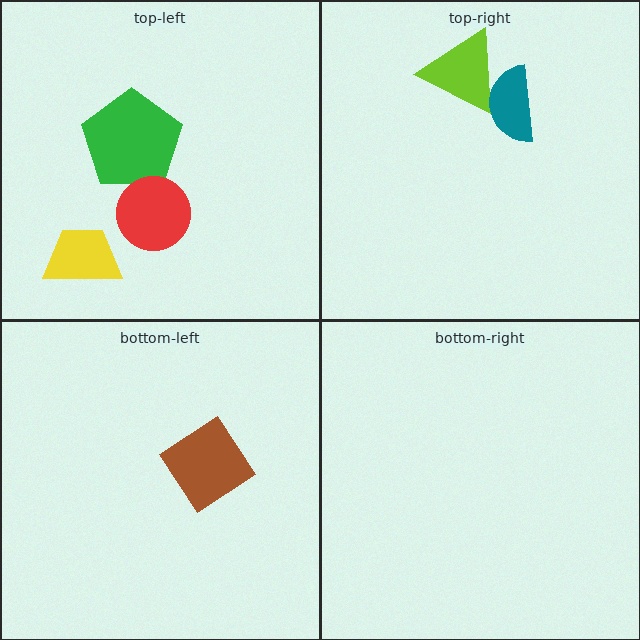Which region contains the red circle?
The top-left region.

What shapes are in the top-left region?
The green pentagon, the red circle, the yellow trapezoid.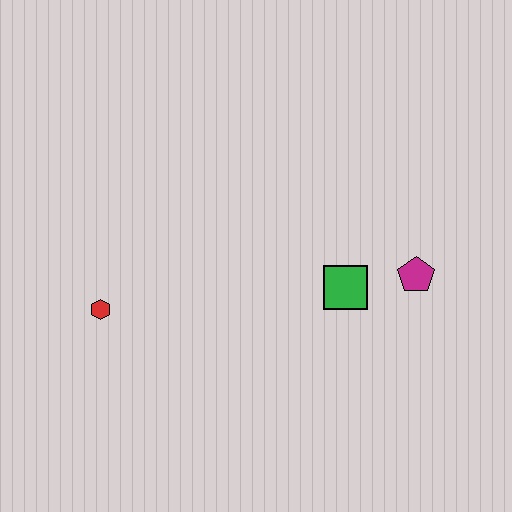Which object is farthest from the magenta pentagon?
The red hexagon is farthest from the magenta pentagon.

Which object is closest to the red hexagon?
The green square is closest to the red hexagon.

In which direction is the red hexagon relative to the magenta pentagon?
The red hexagon is to the left of the magenta pentagon.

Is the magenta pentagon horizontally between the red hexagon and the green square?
No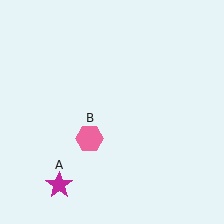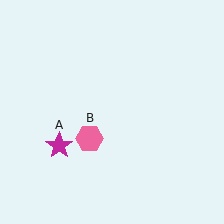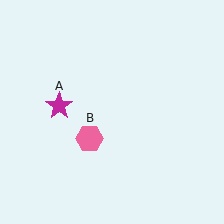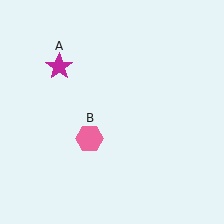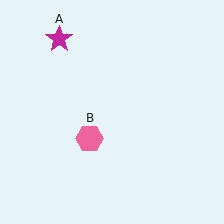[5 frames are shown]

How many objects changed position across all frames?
1 object changed position: magenta star (object A).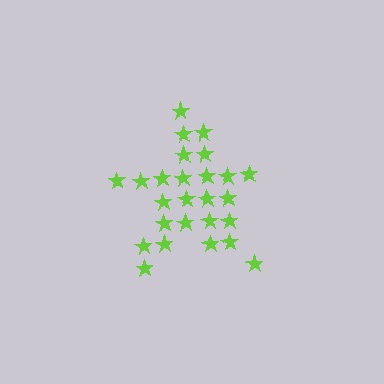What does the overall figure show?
The overall figure shows a star.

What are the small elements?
The small elements are stars.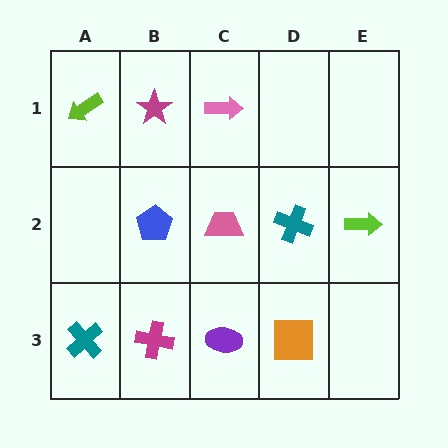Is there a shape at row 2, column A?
No, that cell is empty.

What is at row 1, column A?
A lime arrow.